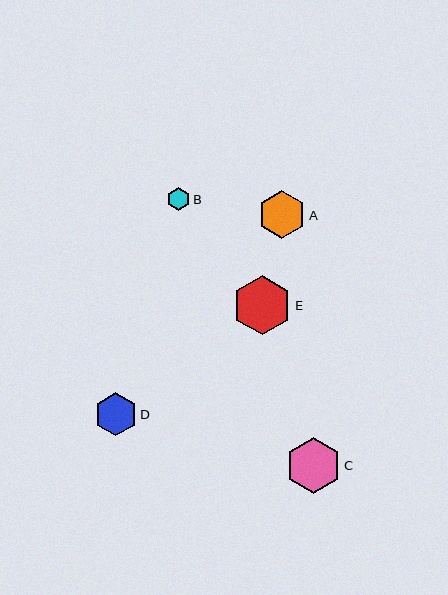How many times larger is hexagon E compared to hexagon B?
Hexagon E is approximately 2.6 times the size of hexagon B.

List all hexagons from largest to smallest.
From largest to smallest: E, C, A, D, B.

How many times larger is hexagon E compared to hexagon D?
Hexagon E is approximately 1.4 times the size of hexagon D.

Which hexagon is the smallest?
Hexagon B is the smallest with a size of approximately 23 pixels.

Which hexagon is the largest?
Hexagon E is the largest with a size of approximately 59 pixels.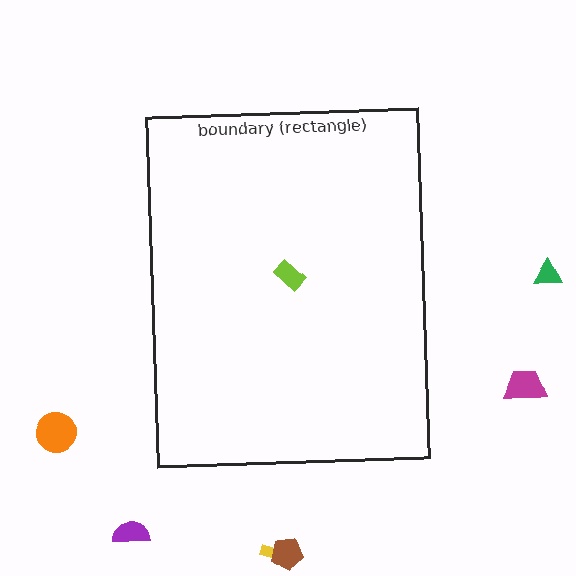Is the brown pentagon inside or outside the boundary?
Outside.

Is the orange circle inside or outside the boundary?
Outside.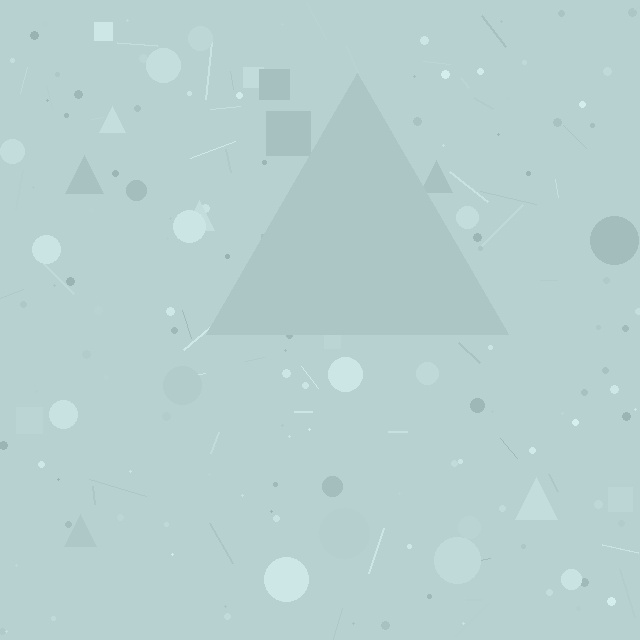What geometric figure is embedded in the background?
A triangle is embedded in the background.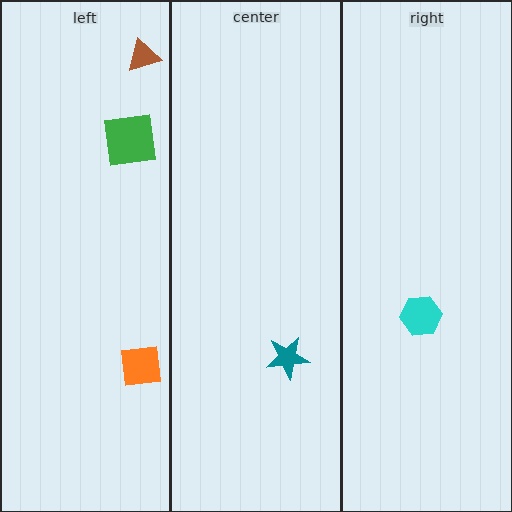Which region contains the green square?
The left region.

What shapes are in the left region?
The orange square, the green square, the brown triangle.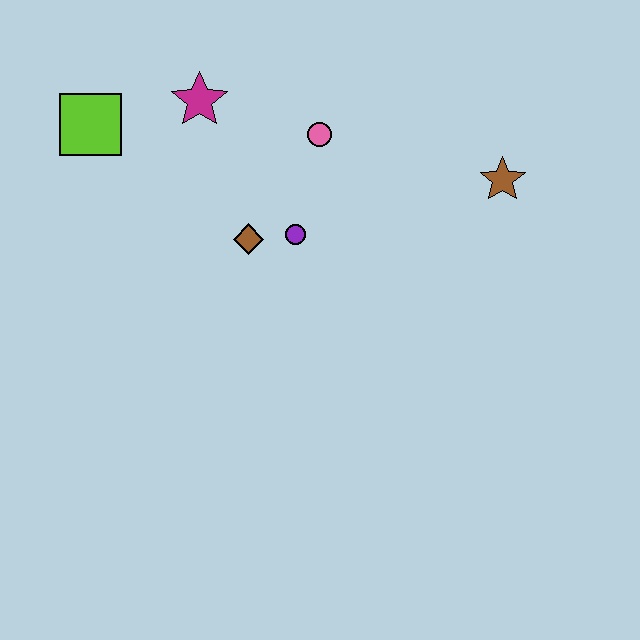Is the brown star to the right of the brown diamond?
Yes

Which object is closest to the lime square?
The magenta star is closest to the lime square.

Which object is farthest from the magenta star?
The brown star is farthest from the magenta star.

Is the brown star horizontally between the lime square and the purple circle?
No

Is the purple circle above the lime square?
No